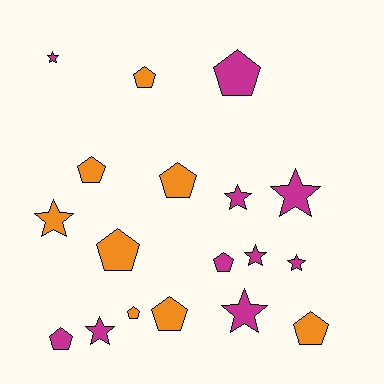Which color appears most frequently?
Magenta, with 10 objects.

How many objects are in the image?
There are 18 objects.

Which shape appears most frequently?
Pentagon, with 10 objects.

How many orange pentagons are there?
There are 7 orange pentagons.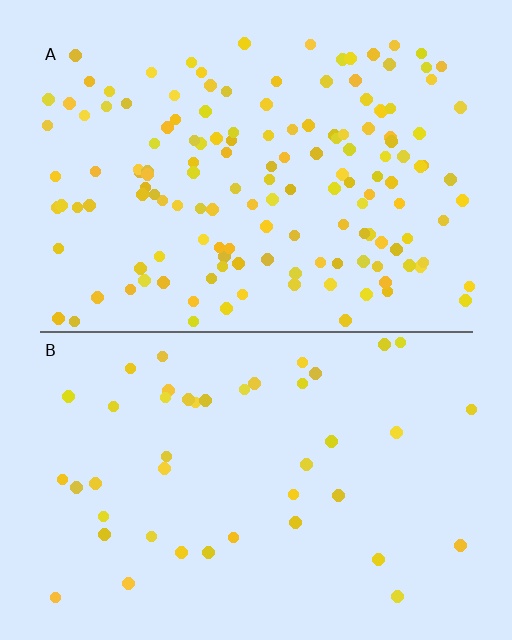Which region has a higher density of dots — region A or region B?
A (the top).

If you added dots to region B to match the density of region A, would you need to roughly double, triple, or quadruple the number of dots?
Approximately triple.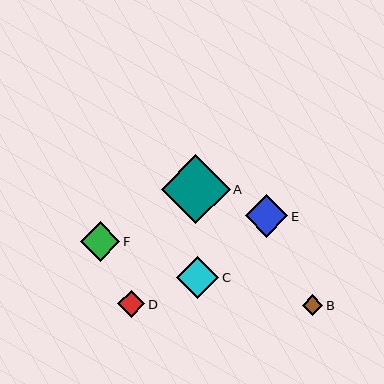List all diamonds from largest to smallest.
From largest to smallest: A, E, C, F, D, B.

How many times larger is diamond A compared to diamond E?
Diamond A is approximately 1.6 times the size of diamond E.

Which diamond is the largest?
Diamond A is the largest with a size of approximately 69 pixels.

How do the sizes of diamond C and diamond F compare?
Diamond C and diamond F are approximately the same size.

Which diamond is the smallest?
Diamond B is the smallest with a size of approximately 21 pixels.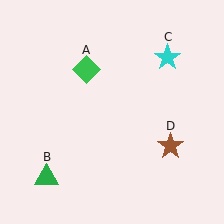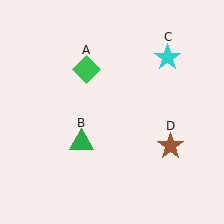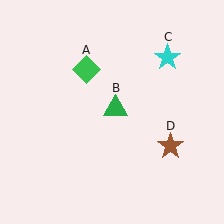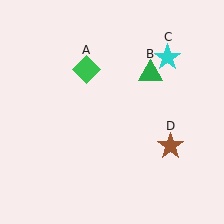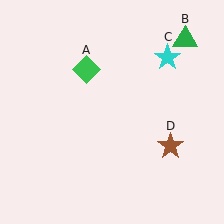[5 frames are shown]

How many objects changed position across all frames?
1 object changed position: green triangle (object B).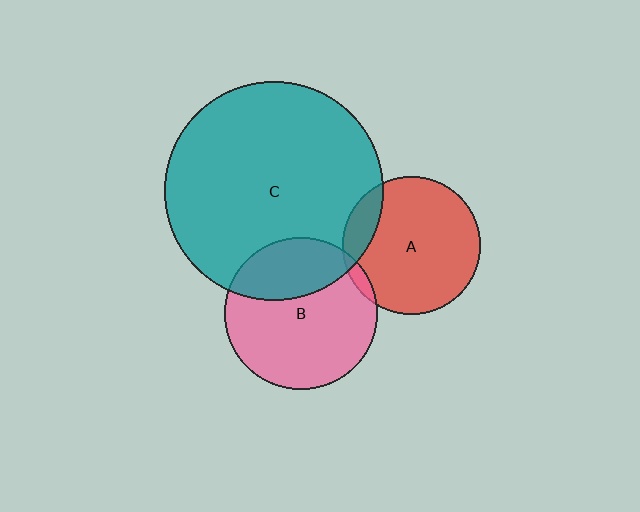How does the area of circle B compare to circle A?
Approximately 1.2 times.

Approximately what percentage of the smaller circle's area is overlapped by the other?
Approximately 15%.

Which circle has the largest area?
Circle C (teal).